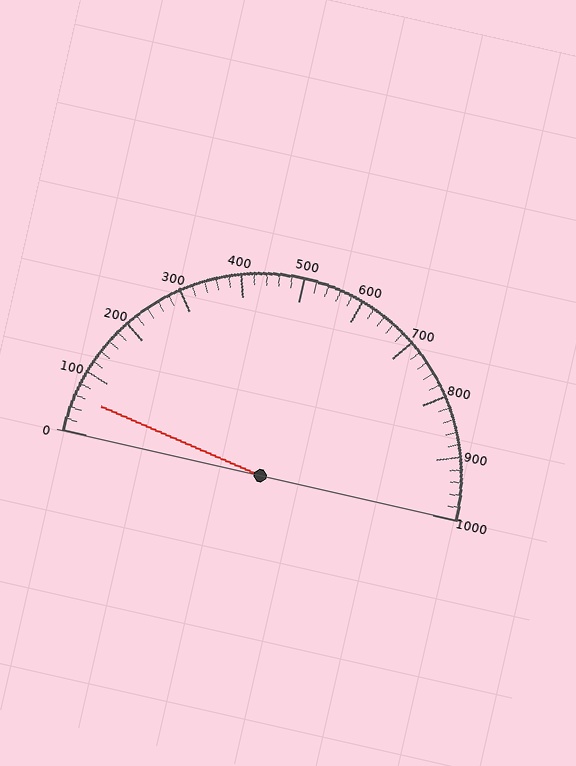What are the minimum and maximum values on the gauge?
The gauge ranges from 0 to 1000.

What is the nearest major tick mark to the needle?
The nearest major tick mark is 100.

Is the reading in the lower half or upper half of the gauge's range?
The reading is in the lower half of the range (0 to 1000).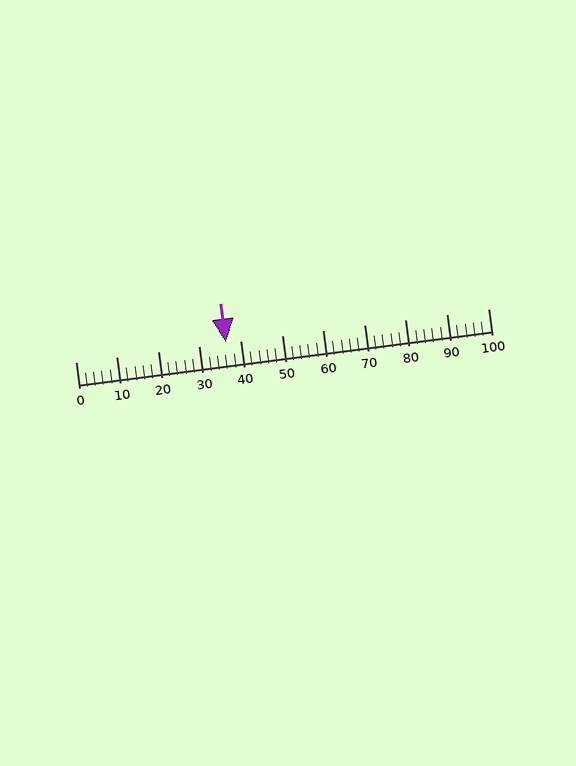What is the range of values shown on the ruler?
The ruler shows values from 0 to 100.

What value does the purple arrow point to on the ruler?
The purple arrow points to approximately 36.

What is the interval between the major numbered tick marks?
The major tick marks are spaced 10 units apart.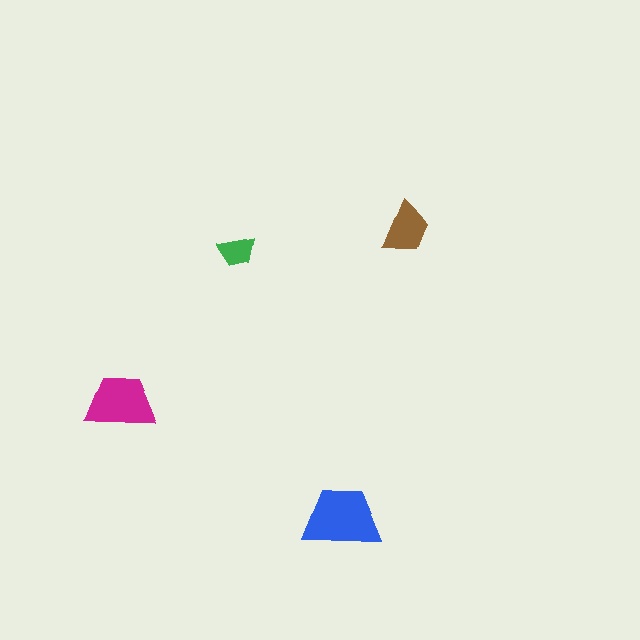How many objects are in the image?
There are 4 objects in the image.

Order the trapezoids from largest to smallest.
the blue one, the magenta one, the brown one, the green one.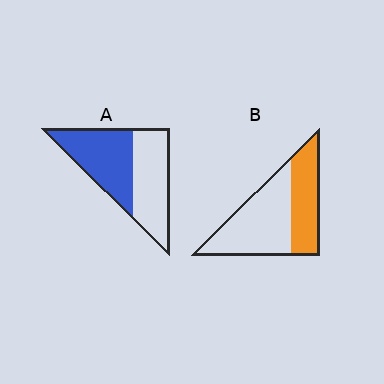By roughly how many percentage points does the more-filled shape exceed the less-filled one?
By roughly 10 percentage points (A over B).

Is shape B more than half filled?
No.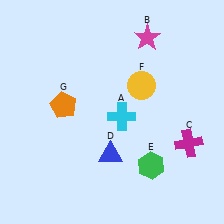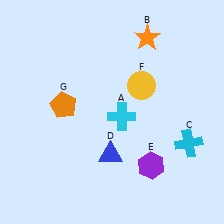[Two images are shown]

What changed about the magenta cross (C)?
In Image 1, C is magenta. In Image 2, it changed to cyan.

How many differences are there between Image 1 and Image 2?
There are 3 differences between the two images.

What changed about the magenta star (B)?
In Image 1, B is magenta. In Image 2, it changed to orange.